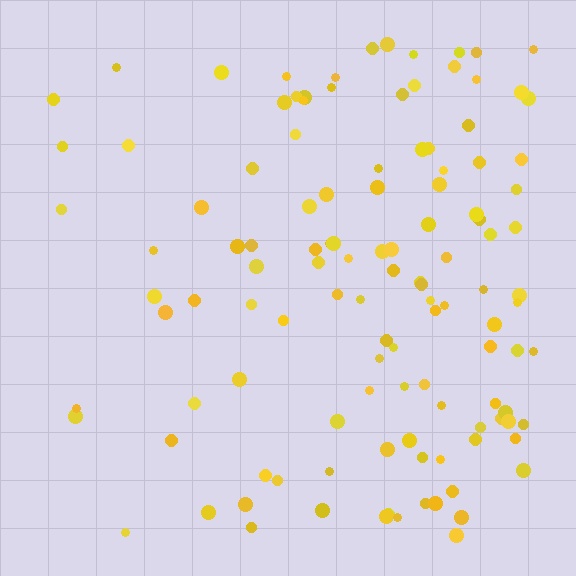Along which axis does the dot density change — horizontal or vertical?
Horizontal.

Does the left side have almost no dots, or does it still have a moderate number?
Still a moderate number, just noticeably fewer than the right.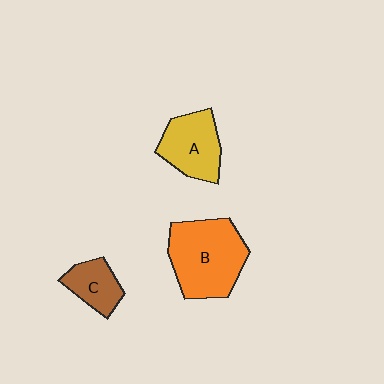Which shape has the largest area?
Shape B (orange).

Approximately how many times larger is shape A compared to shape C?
Approximately 1.5 times.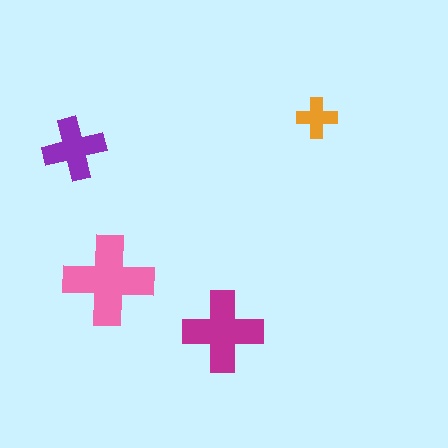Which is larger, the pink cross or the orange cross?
The pink one.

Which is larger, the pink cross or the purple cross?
The pink one.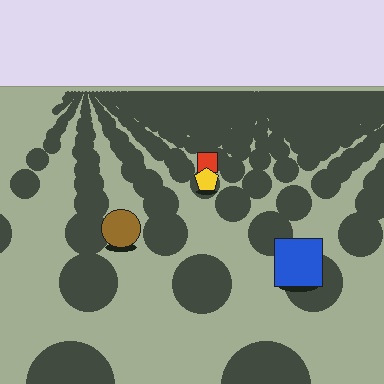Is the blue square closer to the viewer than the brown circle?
Yes. The blue square is closer — you can tell from the texture gradient: the ground texture is coarser near it.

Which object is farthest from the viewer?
The red square is farthest from the viewer. It appears smaller and the ground texture around it is denser.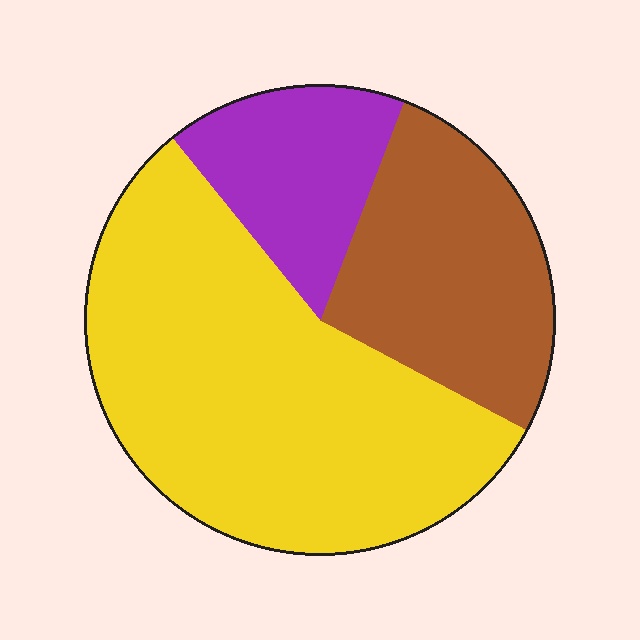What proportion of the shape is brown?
Brown takes up about one quarter (1/4) of the shape.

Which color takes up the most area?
Yellow, at roughly 55%.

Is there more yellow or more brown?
Yellow.